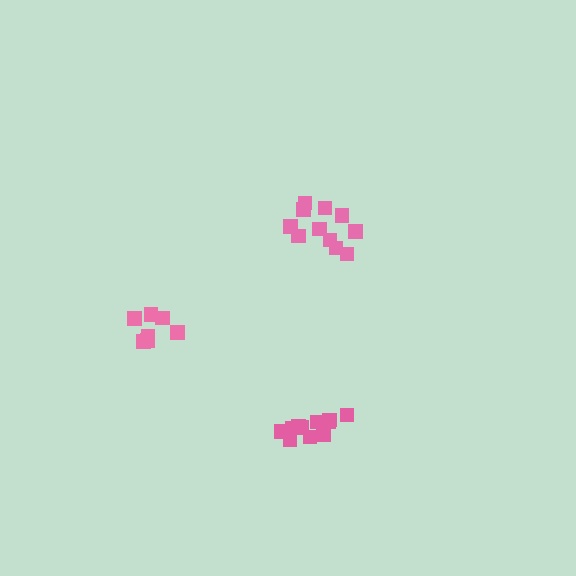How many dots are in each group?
Group 1: 11 dots, Group 2: 7 dots, Group 3: 11 dots (29 total).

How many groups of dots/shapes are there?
There are 3 groups.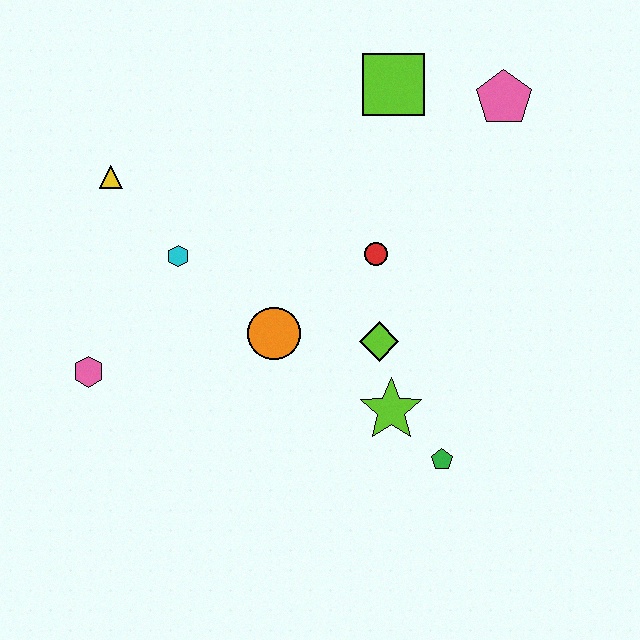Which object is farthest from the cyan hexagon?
The pink pentagon is farthest from the cyan hexagon.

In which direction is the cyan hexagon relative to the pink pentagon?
The cyan hexagon is to the left of the pink pentagon.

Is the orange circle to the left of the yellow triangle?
No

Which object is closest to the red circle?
The lime diamond is closest to the red circle.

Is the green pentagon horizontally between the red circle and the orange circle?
No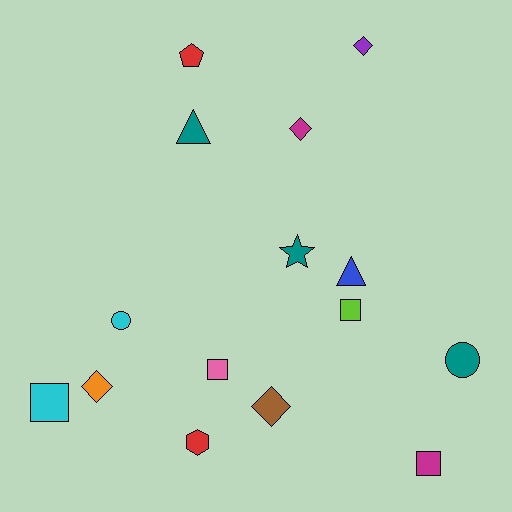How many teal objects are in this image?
There are 3 teal objects.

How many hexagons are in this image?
There is 1 hexagon.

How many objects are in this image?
There are 15 objects.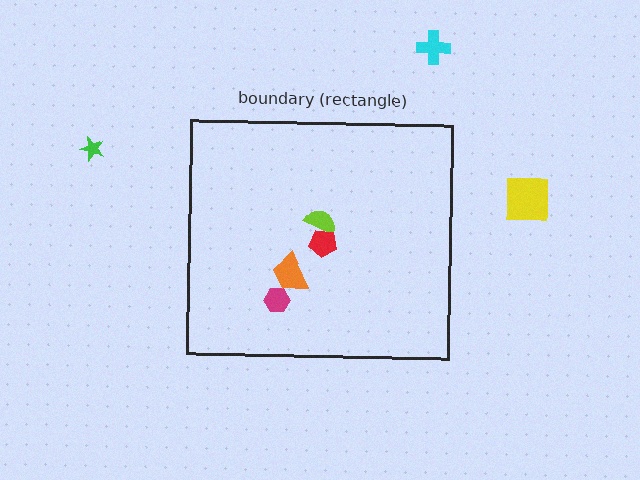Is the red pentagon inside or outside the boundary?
Inside.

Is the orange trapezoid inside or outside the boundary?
Inside.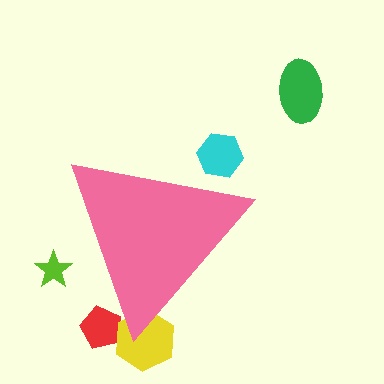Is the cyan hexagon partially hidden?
Yes, the cyan hexagon is partially hidden behind the pink triangle.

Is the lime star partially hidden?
Yes, the lime star is partially hidden behind the pink triangle.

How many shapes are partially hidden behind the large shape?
4 shapes are partially hidden.